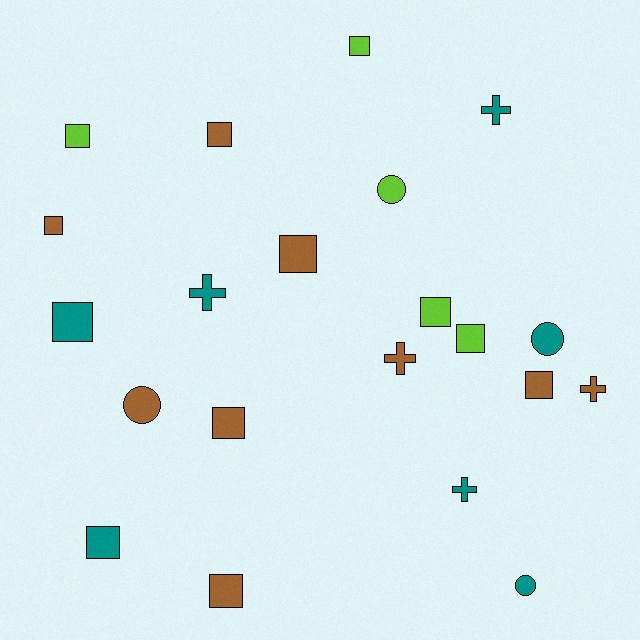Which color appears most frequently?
Brown, with 9 objects.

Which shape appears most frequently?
Square, with 12 objects.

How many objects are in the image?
There are 21 objects.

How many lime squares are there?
There are 4 lime squares.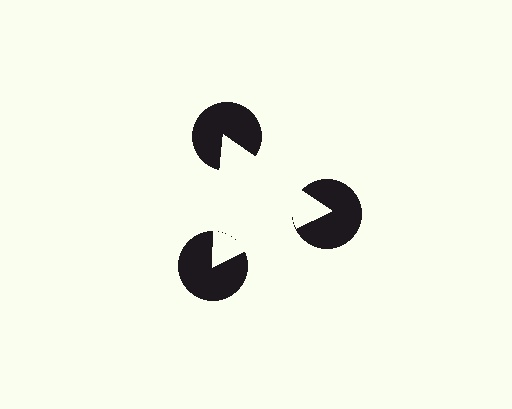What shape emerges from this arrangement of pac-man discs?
An illusory triangle — its edges are inferred from the aligned wedge cuts in the pac-man discs, not physically drawn.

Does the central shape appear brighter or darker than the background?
It typically appears slightly brighter than the background, even though no actual brightness change is drawn.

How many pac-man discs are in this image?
There are 3 — one at each vertex of the illusory triangle.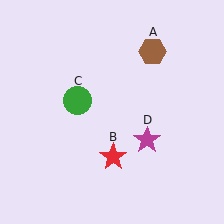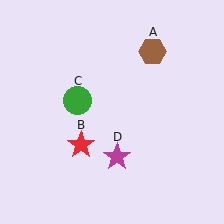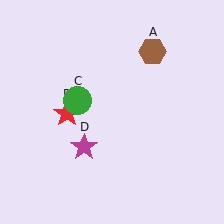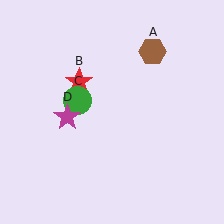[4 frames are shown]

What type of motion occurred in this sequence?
The red star (object B), magenta star (object D) rotated clockwise around the center of the scene.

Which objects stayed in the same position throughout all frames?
Brown hexagon (object A) and green circle (object C) remained stationary.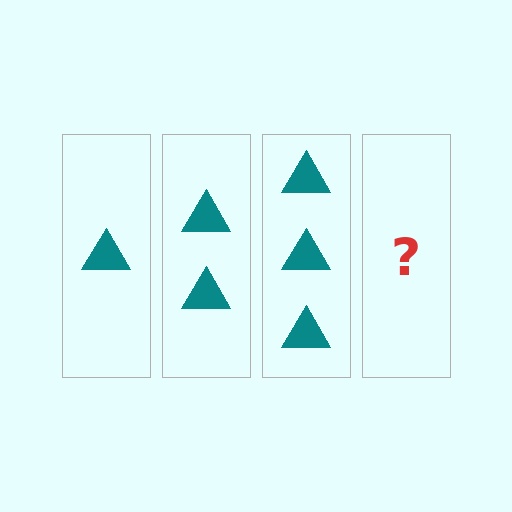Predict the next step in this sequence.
The next step is 4 triangles.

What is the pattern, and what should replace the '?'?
The pattern is that each step adds one more triangle. The '?' should be 4 triangles.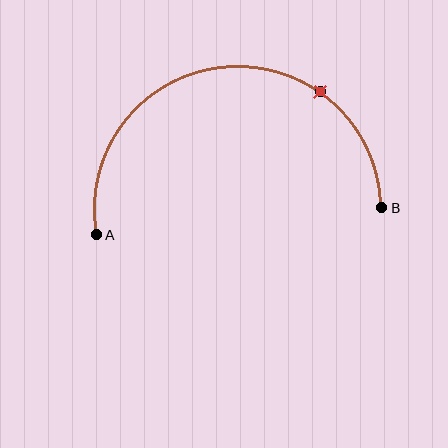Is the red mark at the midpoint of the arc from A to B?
No. The red mark lies on the arc but is closer to endpoint B. The arc midpoint would be at the point on the curve equidistant along the arc from both A and B.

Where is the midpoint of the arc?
The arc midpoint is the point on the curve farthest from the straight line joining A and B. It sits above that line.